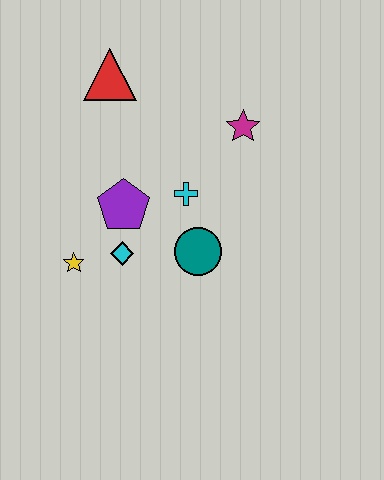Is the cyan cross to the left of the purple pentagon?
No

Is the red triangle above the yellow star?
Yes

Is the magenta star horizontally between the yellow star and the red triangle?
No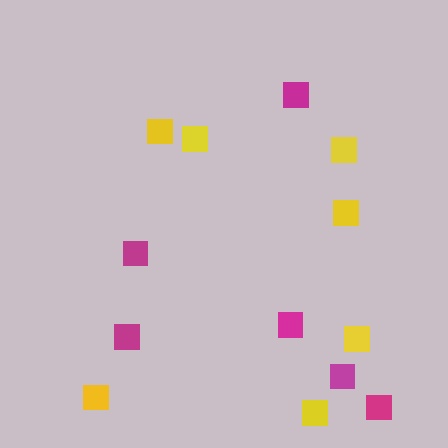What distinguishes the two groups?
There are 2 groups: one group of yellow squares (7) and one group of magenta squares (6).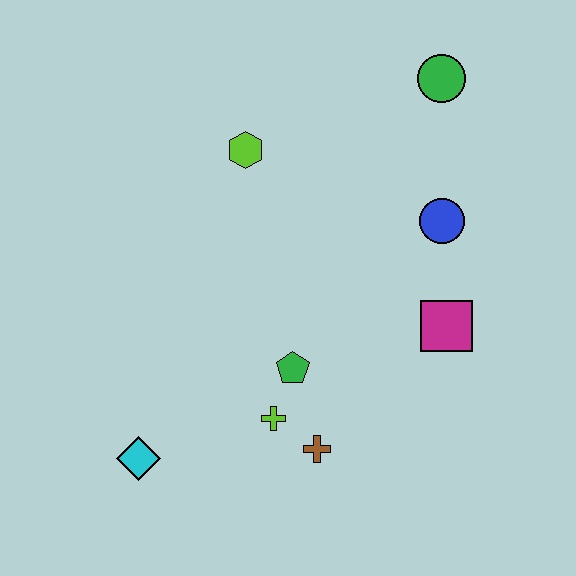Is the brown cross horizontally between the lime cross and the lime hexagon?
No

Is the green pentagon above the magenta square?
No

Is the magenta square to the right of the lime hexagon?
Yes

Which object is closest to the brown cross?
The lime cross is closest to the brown cross.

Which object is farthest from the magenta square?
The cyan diamond is farthest from the magenta square.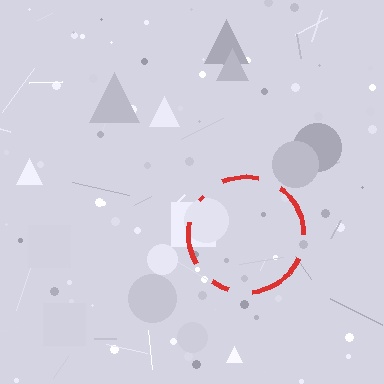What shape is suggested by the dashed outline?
The dashed outline suggests a circle.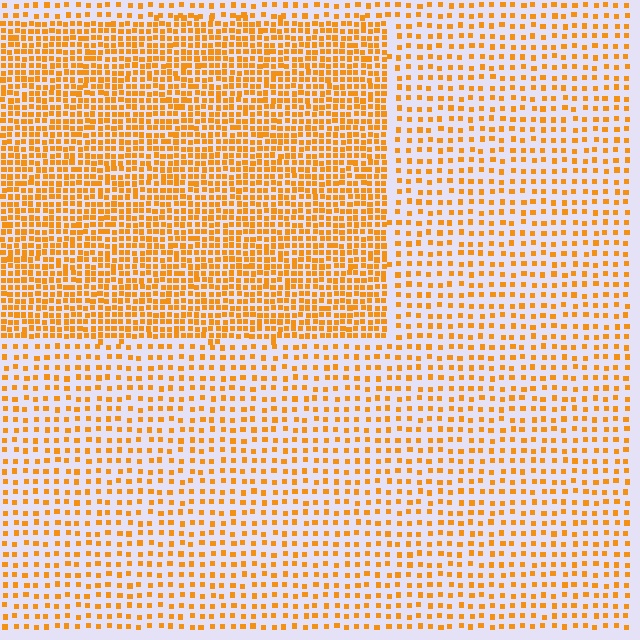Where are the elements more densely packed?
The elements are more densely packed inside the rectangle boundary.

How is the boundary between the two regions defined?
The boundary is defined by a change in element density (approximately 2.2x ratio). All elements are the same color, size, and shape.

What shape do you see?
I see a rectangle.